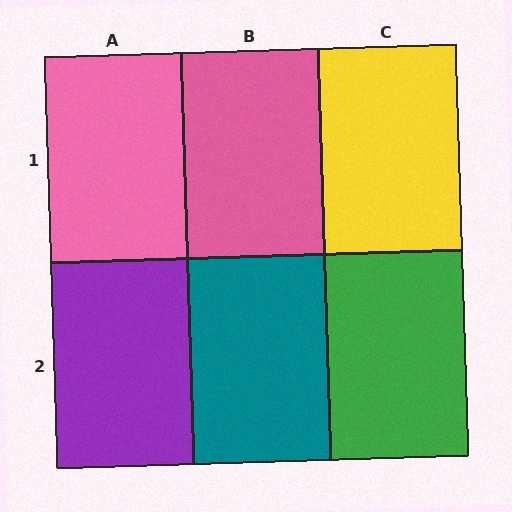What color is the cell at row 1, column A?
Pink.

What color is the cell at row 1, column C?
Yellow.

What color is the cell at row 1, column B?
Pink.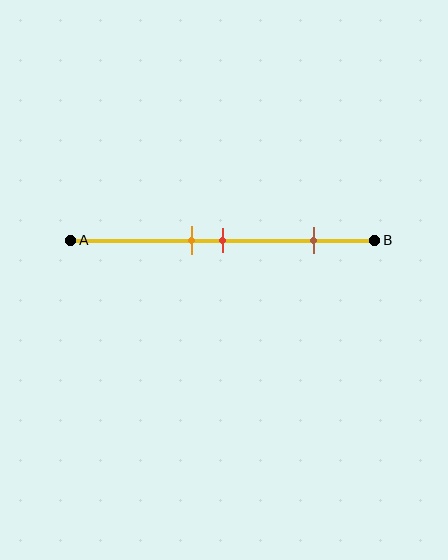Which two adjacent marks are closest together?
The orange and red marks are the closest adjacent pair.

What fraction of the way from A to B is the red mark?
The red mark is approximately 50% (0.5) of the way from A to B.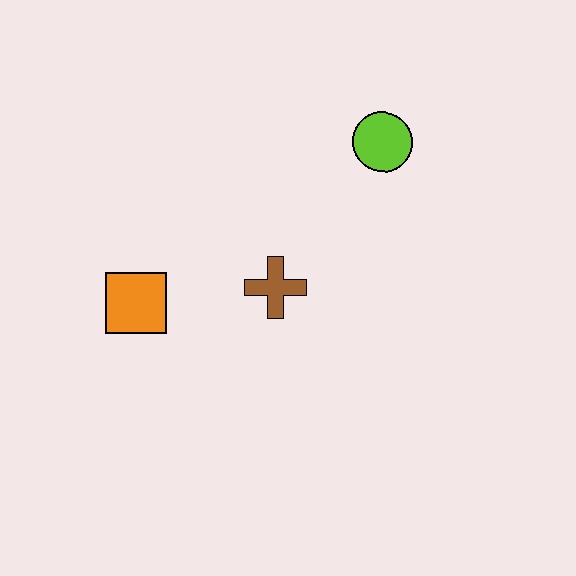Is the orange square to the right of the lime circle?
No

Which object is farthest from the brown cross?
The lime circle is farthest from the brown cross.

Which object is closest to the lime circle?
The brown cross is closest to the lime circle.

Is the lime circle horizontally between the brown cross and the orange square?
No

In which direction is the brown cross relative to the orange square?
The brown cross is to the right of the orange square.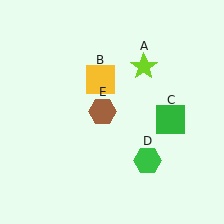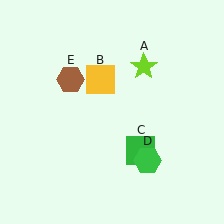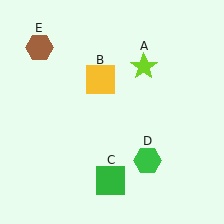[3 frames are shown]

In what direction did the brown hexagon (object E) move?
The brown hexagon (object E) moved up and to the left.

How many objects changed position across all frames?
2 objects changed position: green square (object C), brown hexagon (object E).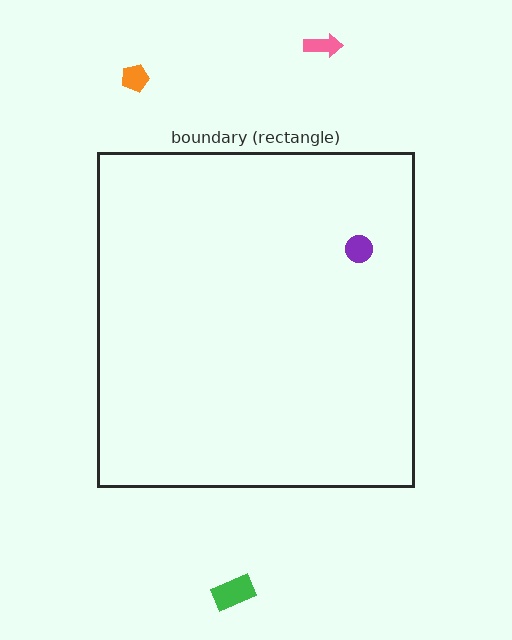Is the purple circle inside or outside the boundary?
Inside.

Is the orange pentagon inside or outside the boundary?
Outside.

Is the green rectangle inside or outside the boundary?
Outside.